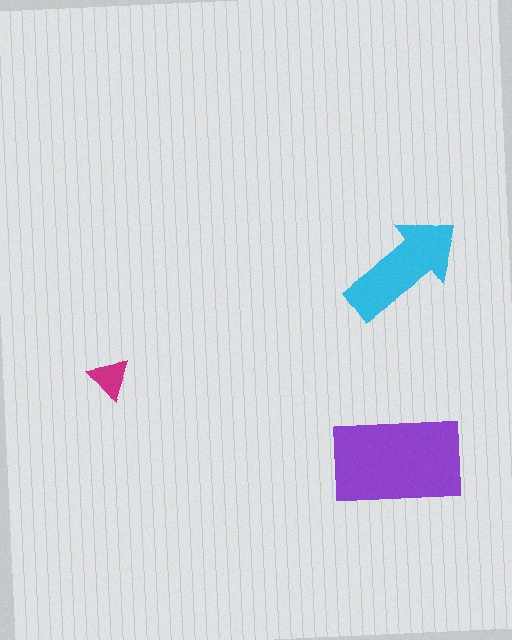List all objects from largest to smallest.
The purple rectangle, the cyan arrow, the magenta triangle.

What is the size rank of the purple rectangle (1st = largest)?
1st.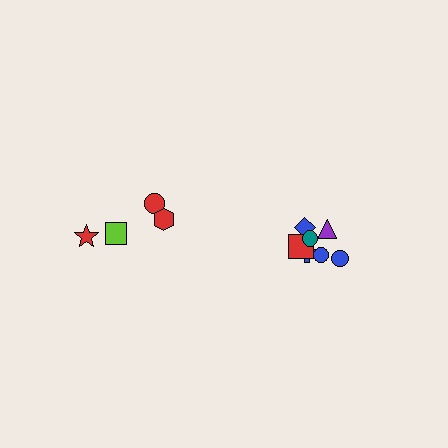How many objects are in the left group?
There are 4 objects.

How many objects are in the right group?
There are 7 objects.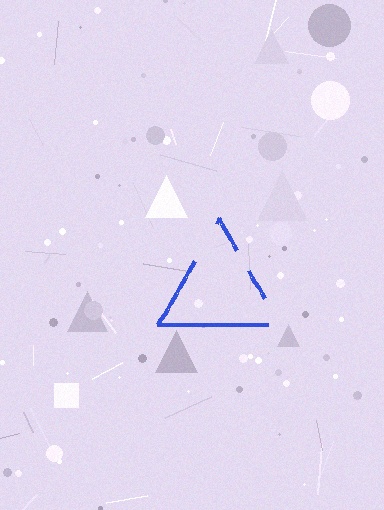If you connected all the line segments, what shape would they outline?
They would outline a triangle.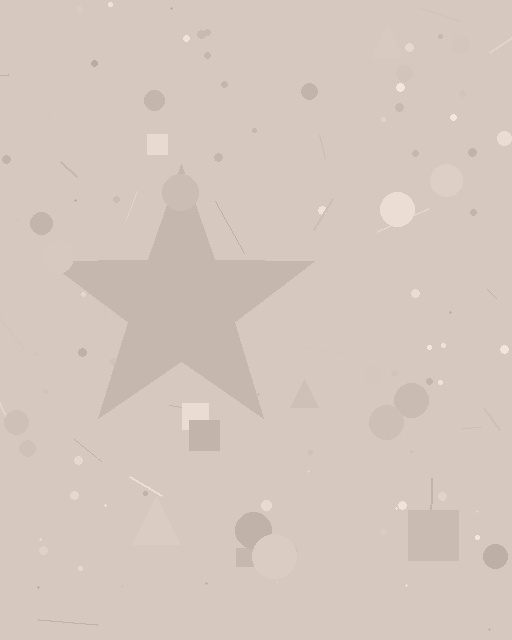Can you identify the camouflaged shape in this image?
The camouflaged shape is a star.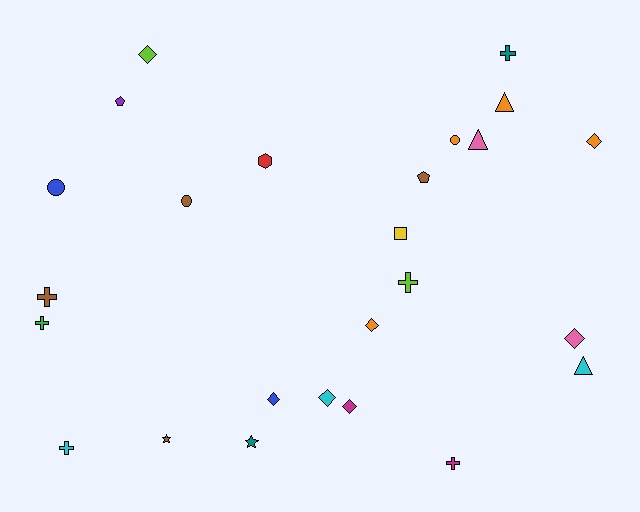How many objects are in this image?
There are 25 objects.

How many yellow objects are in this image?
There is 1 yellow object.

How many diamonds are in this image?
There are 7 diamonds.